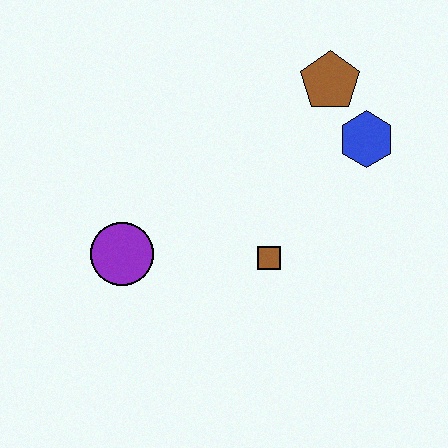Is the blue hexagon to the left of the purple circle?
No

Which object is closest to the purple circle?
The brown square is closest to the purple circle.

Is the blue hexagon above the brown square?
Yes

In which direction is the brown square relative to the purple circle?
The brown square is to the right of the purple circle.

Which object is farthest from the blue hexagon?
The purple circle is farthest from the blue hexagon.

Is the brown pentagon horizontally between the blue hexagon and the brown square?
Yes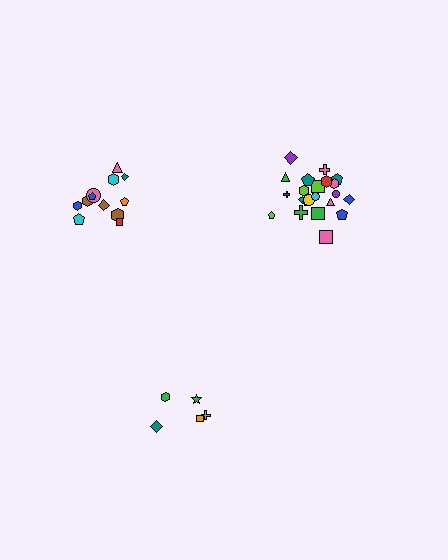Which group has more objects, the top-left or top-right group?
The top-right group.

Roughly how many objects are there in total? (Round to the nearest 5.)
Roughly 40 objects in total.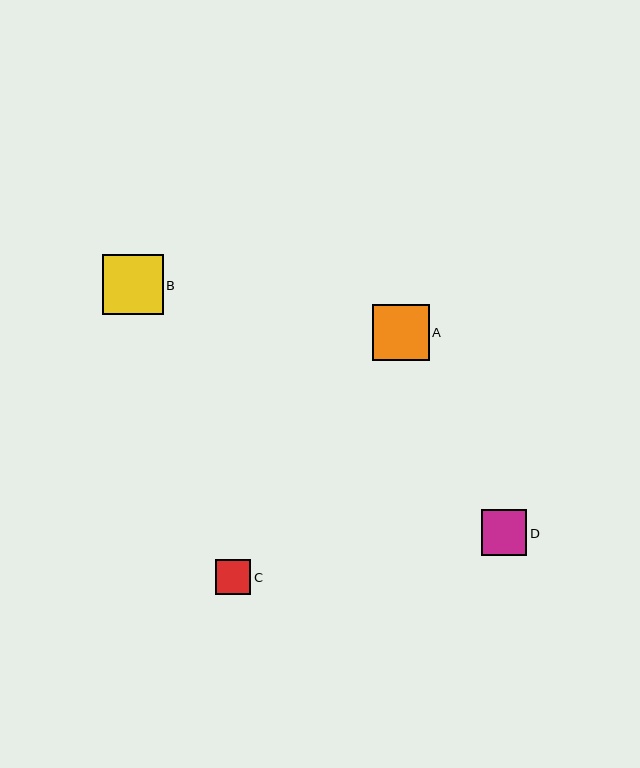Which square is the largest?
Square B is the largest with a size of approximately 60 pixels.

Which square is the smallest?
Square C is the smallest with a size of approximately 35 pixels.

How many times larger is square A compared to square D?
Square A is approximately 1.2 times the size of square D.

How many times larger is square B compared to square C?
Square B is approximately 1.7 times the size of square C.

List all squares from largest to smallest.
From largest to smallest: B, A, D, C.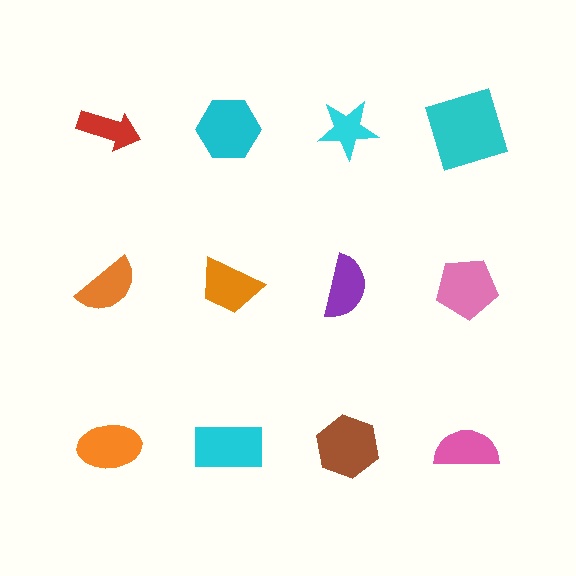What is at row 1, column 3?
A cyan star.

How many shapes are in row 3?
4 shapes.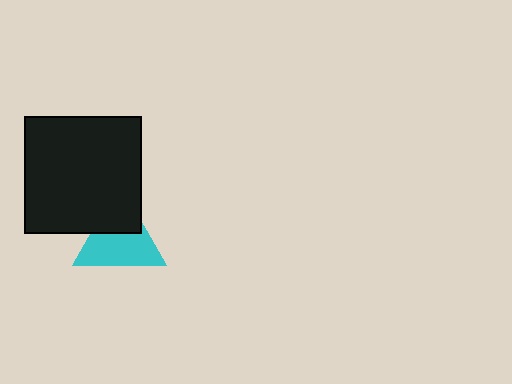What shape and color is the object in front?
The object in front is a black square.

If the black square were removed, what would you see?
You would see the complete cyan triangle.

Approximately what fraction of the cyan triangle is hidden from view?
Roughly 37% of the cyan triangle is hidden behind the black square.